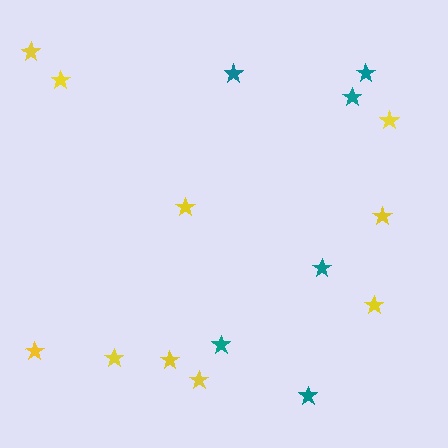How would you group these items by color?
There are 2 groups: one group of yellow stars (10) and one group of teal stars (6).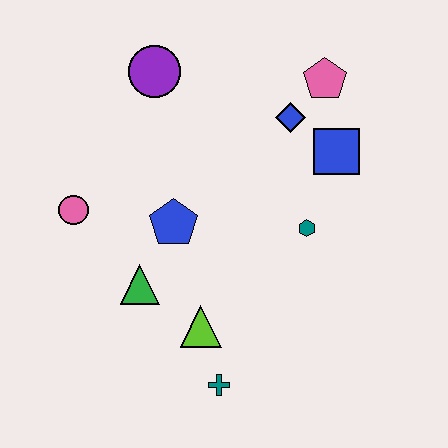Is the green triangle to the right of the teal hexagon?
No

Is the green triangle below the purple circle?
Yes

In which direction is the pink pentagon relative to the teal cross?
The pink pentagon is above the teal cross.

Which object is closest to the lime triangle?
The teal cross is closest to the lime triangle.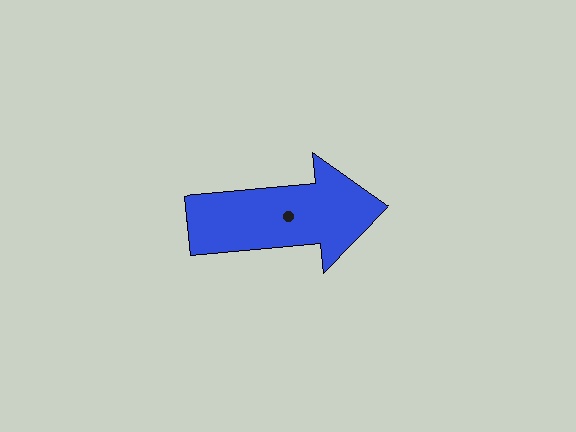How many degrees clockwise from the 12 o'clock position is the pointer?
Approximately 85 degrees.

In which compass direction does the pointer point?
East.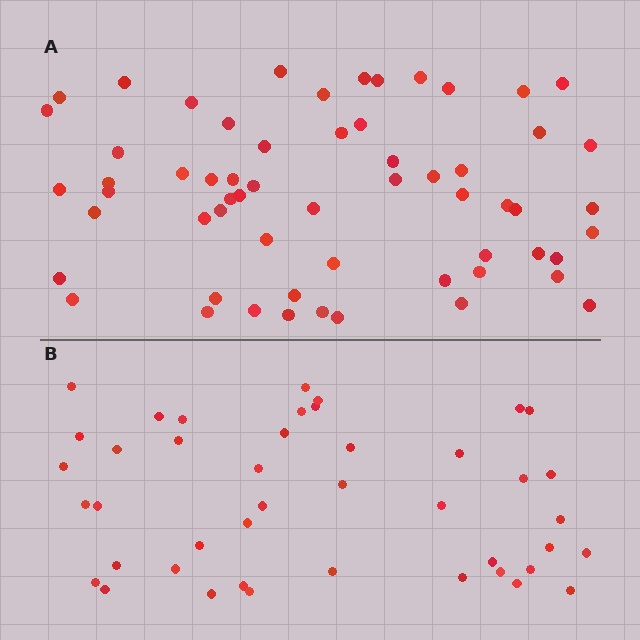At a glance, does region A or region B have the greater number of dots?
Region A (the top region) has more dots.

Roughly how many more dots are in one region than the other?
Region A has approximately 15 more dots than region B.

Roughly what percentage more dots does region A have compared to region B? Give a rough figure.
About 40% more.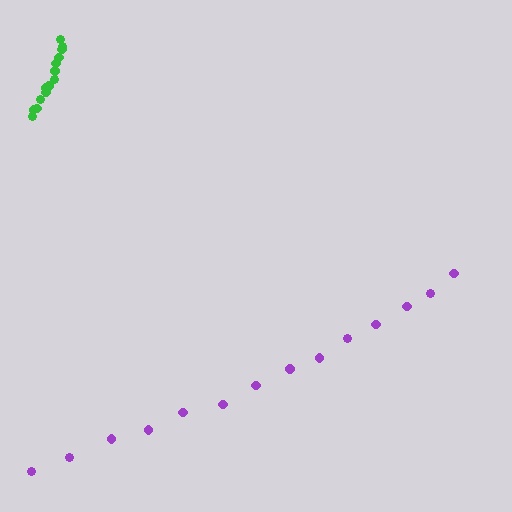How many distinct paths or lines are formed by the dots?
There are 2 distinct paths.